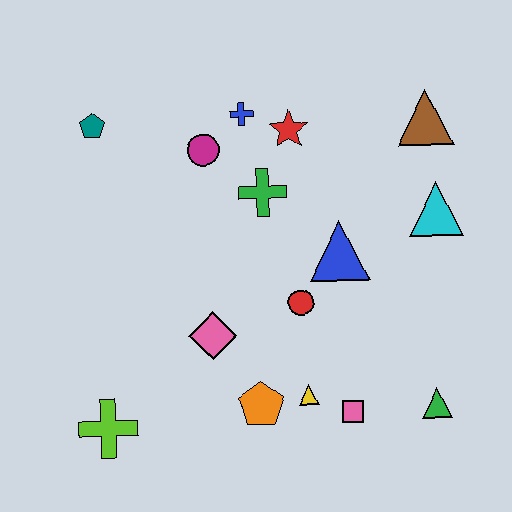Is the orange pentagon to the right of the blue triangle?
No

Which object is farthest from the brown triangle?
The lime cross is farthest from the brown triangle.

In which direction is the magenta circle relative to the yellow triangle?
The magenta circle is above the yellow triangle.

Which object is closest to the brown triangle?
The cyan triangle is closest to the brown triangle.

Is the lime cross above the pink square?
No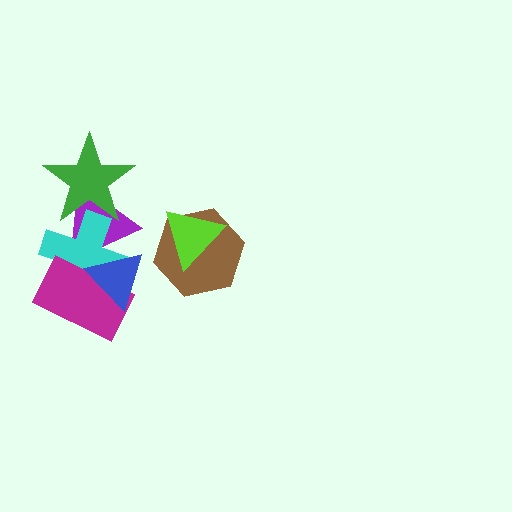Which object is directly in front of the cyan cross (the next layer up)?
The magenta rectangle is directly in front of the cyan cross.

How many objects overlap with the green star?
2 objects overlap with the green star.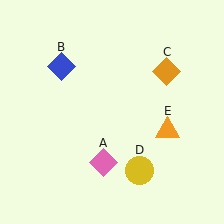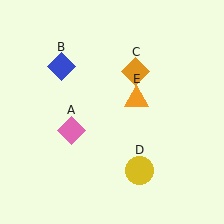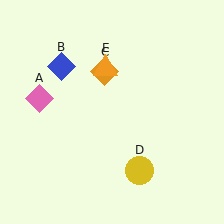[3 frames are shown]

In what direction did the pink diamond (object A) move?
The pink diamond (object A) moved up and to the left.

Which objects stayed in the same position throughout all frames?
Blue diamond (object B) and yellow circle (object D) remained stationary.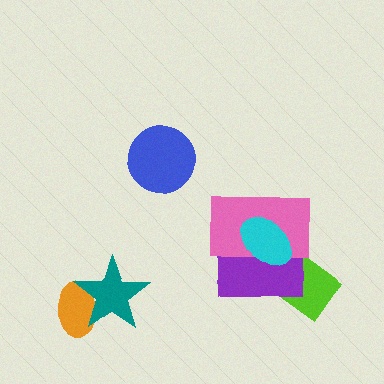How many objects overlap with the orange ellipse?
1 object overlaps with the orange ellipse.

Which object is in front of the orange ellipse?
The teal star is in front of the orange ellipse.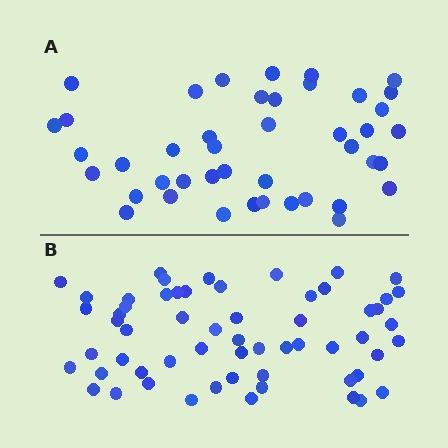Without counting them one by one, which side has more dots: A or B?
Region B (the bottom region) has more dots.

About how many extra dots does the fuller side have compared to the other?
Region B has approximately 15 more dots than region A.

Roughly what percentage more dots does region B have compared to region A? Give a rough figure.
About 35% more.